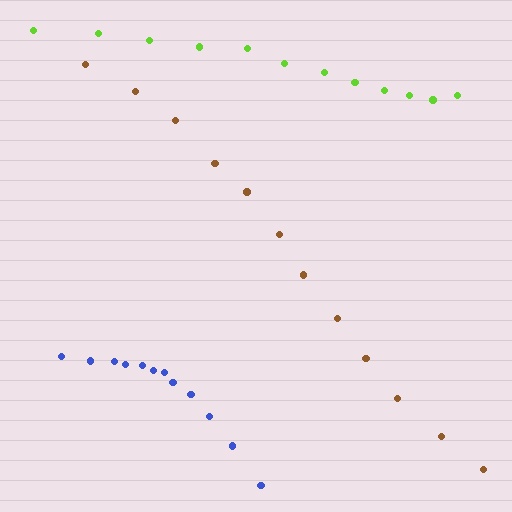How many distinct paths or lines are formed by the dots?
There are 3 distinct paths.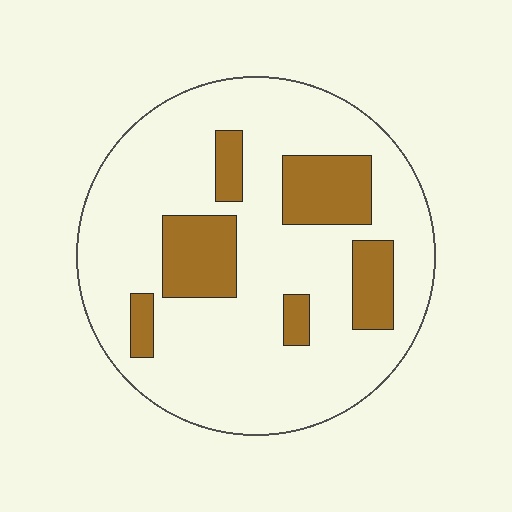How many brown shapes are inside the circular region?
6.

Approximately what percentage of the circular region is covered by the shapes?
Approximately 20%.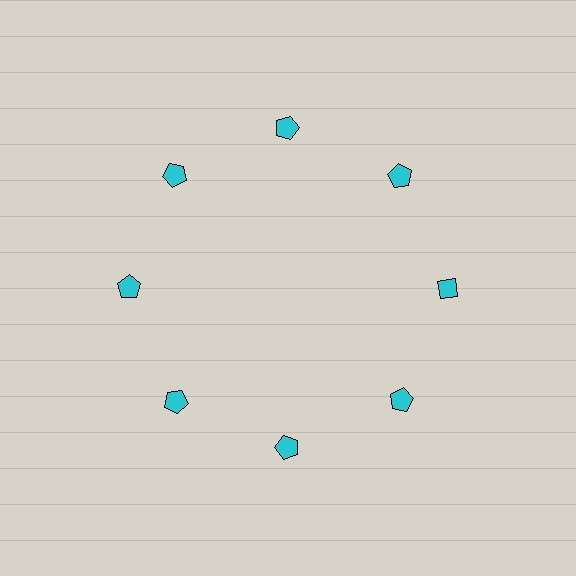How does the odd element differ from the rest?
It has a different shape: diamond instead of pentagon.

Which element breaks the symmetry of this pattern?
The cyan diamond at roughly the 3 o'clock position breaks the symmetry. All other shapes are cyan pentagons.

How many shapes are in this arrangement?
There are 8 shapes arranged in a ring pattern.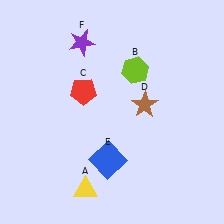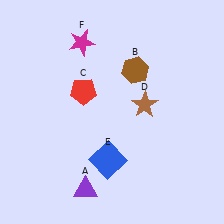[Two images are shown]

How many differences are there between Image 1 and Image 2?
There are 3 differences between the two images.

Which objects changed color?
A changed from yellow to purple. B changed from lime to brown. F changed from purple to magenta.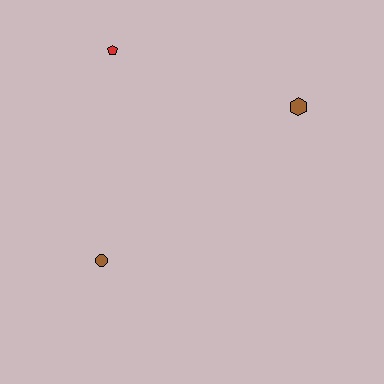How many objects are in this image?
There are 3 objects.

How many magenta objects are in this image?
There are no magenta objects.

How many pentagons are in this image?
There is 1 pentagon.